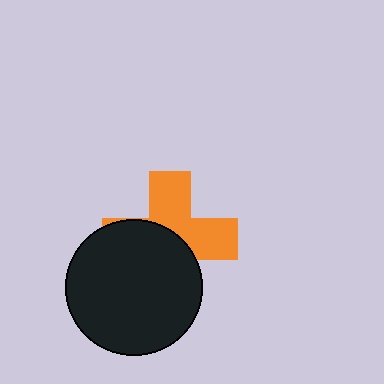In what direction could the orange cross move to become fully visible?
The orange cross could move toward the upper-right. That would shift it out from behind the black circle entirely.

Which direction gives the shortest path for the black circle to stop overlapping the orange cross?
Moving toward the lower-left gives the shortest separation.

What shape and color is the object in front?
The object in front is a black circle.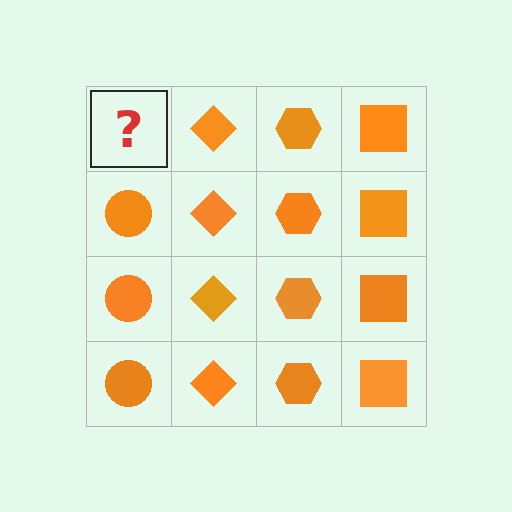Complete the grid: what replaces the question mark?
The question mark should be replaced with an orange circle.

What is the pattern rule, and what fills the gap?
The rule is that each column has a consistent shape. The gap should be filled with an orange circle.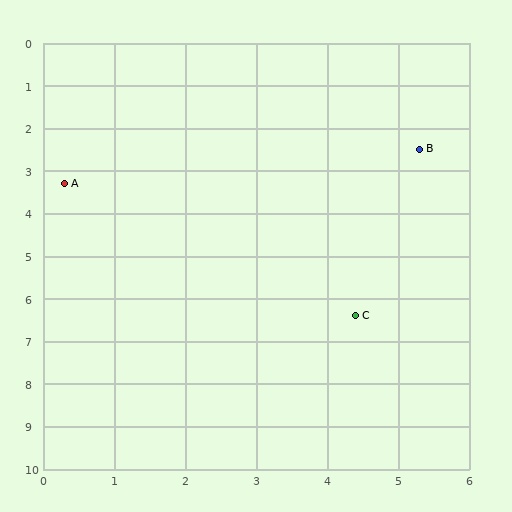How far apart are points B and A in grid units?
Points B and A are about 5.1 grid units apart.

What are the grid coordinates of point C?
Point C is at approximately (4.4, 6.4).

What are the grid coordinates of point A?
Point A is at approximately (0.3, 3.3).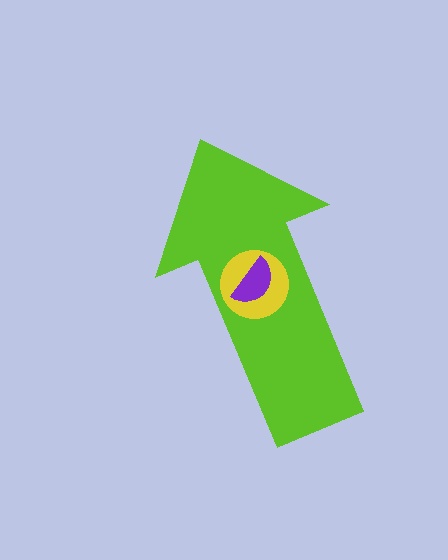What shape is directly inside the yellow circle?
The purple semicircle.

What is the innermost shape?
The purple semicircle.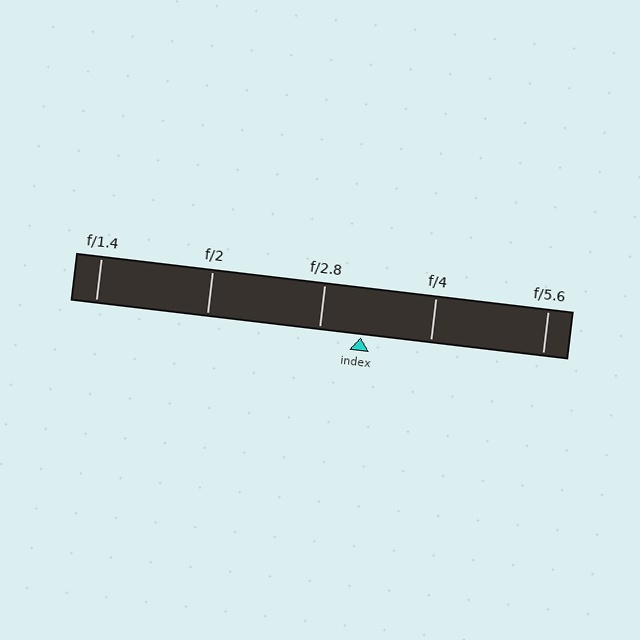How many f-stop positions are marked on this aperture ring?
There are 5 f-stop positions marked.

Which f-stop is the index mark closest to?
The index mark is closest to f/2.8.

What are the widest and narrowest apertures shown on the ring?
The widest aperture shown is f/1.4 and the narrowest is f/5.6.